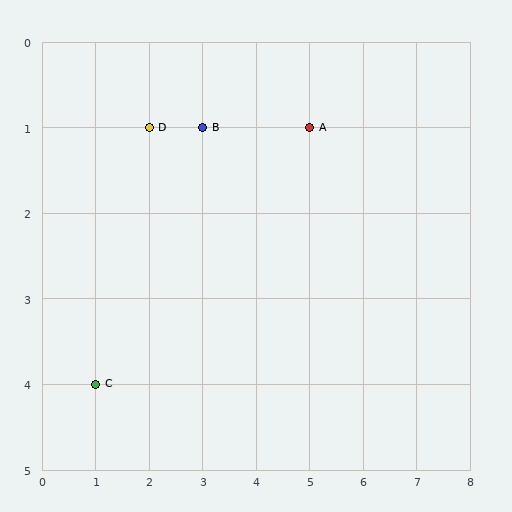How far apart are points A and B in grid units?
Points A and B are 2 columns apart.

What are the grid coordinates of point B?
Point B is at grid coordinates (3, 1).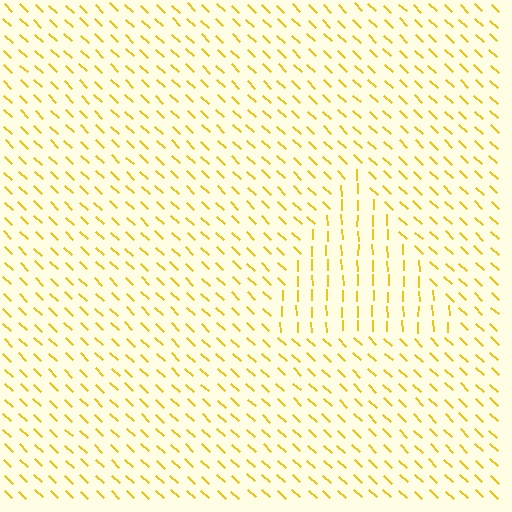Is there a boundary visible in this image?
Yes, there is a texture boundary formed by a change in line orientation.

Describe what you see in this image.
The image is filled with small yellow line segments. A triangle region in the image has lines oriented differently from the surrounding lines, creating a visible texture boundary.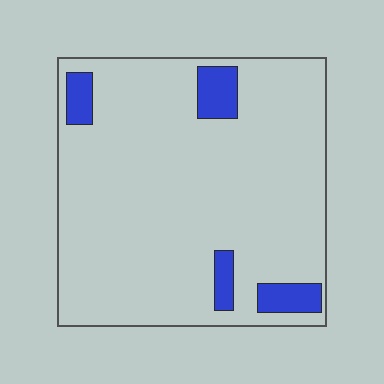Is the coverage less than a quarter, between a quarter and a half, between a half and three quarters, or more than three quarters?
Less than a quarter.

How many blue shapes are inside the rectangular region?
4.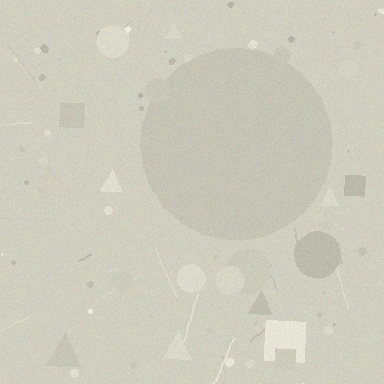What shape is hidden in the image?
A circle is hidden in the image.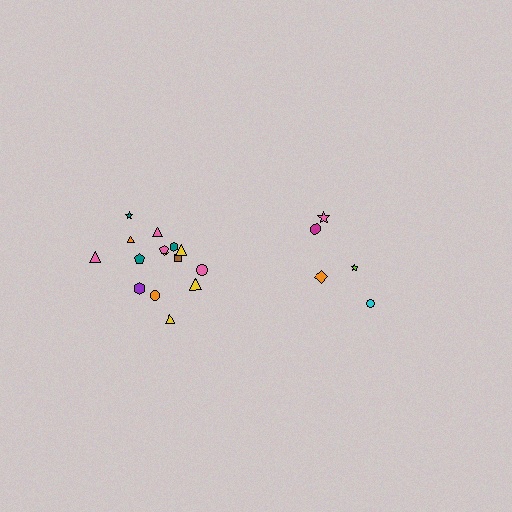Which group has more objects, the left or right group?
The left group.